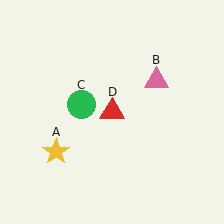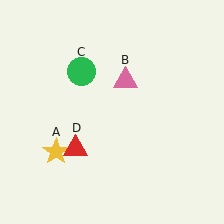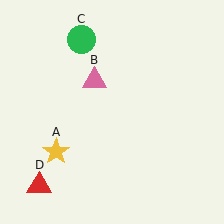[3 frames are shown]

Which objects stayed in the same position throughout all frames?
Yellow star (object A) remained stationary.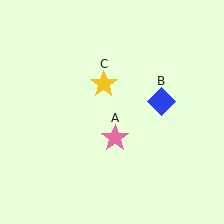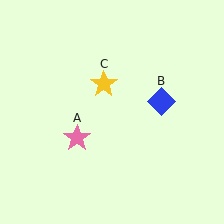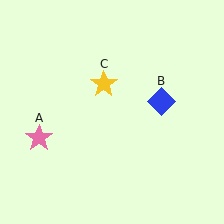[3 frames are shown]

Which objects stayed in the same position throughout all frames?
Blue diamond (object B) and yellow star (object C) remained stationary.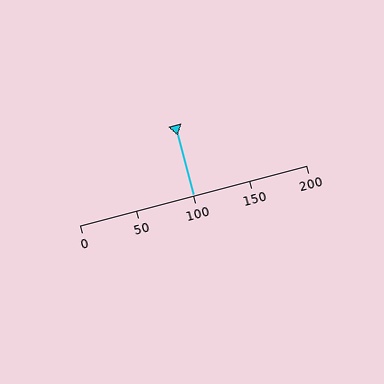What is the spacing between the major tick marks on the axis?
The major ticks are spaced 50 apart.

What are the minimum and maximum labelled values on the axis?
The axis runs from 0 to 200.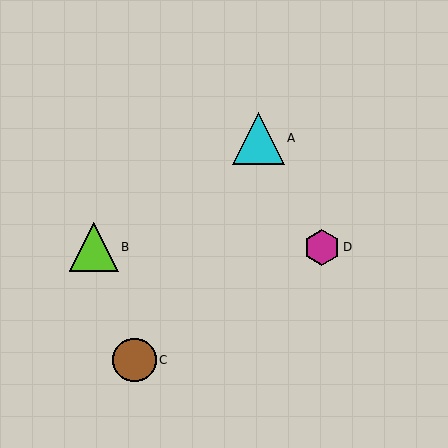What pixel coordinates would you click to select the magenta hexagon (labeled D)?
Click at (322, 247) to select the magenta hexagon D.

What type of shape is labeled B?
Shape B is a lime triangle.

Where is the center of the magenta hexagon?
The center of the magenta hexagon is at (322, 247).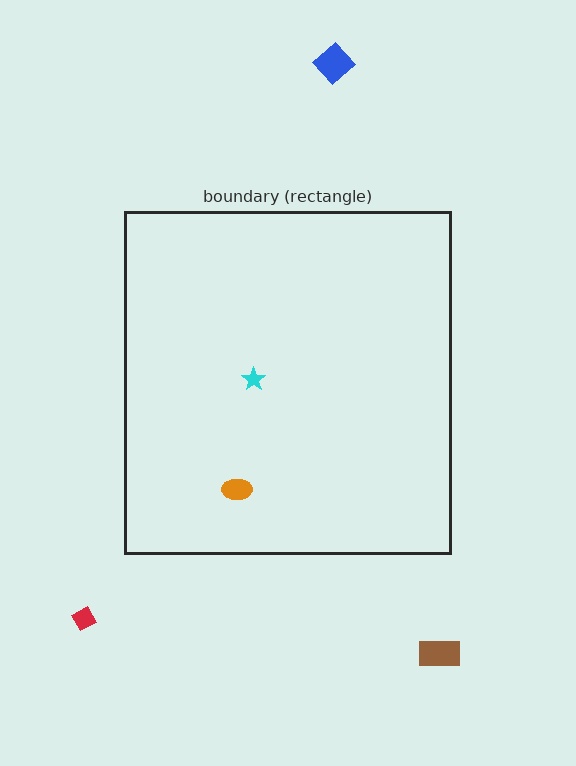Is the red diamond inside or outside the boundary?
Outside.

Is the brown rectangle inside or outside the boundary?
Outside.